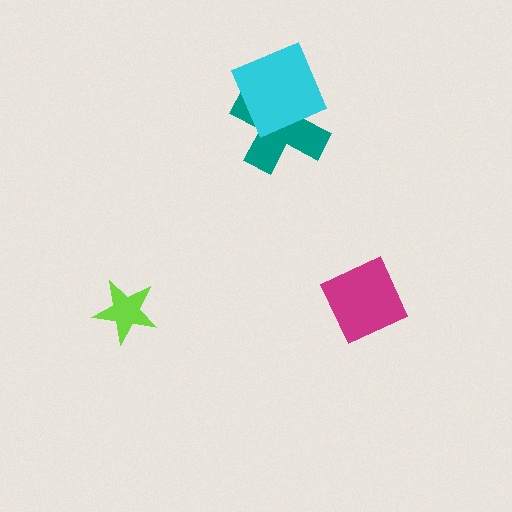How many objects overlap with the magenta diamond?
0 objects overlap with the magenta diamond.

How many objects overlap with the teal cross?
1 object overlaps with the teal cross.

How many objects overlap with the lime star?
0 objects overlap with the lime star.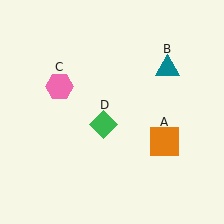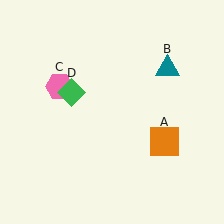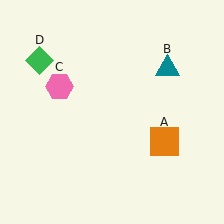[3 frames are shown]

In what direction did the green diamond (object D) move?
The green diamond (object D) moved up and to the left.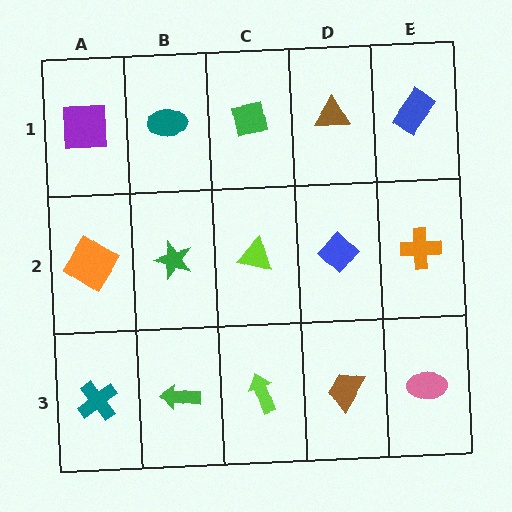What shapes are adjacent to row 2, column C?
A green square (row 1, column C), a lime arrow (row 3, column C), a green star (row 2, column B), a blue diamond (row 2, column D).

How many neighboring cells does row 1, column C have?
3.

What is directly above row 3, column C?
A lime triangle.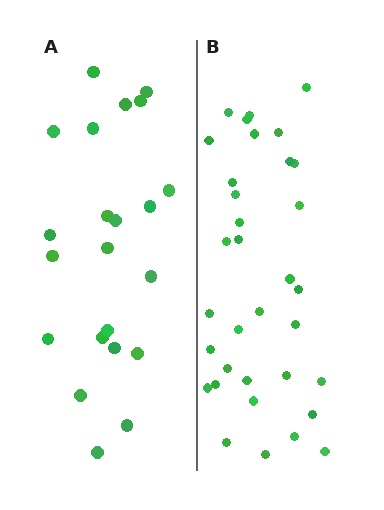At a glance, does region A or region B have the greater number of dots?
Region B (the right region) has more dots.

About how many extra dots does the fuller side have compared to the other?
Region B has roughly 12 or so more dots than region A.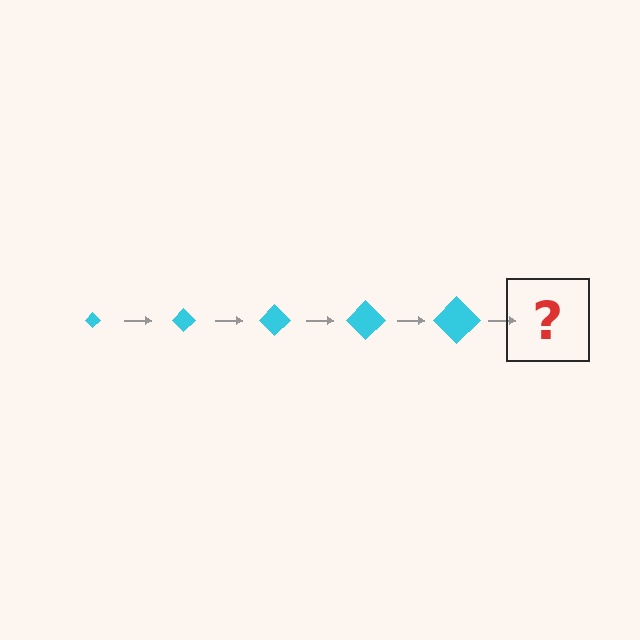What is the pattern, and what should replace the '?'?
The pattern is that the diamond gets progressively larger each step. The '?' should be a cyan diamond, larger than the previous one.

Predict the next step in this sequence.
The next step is a cyan diamond, larger than the previous one.